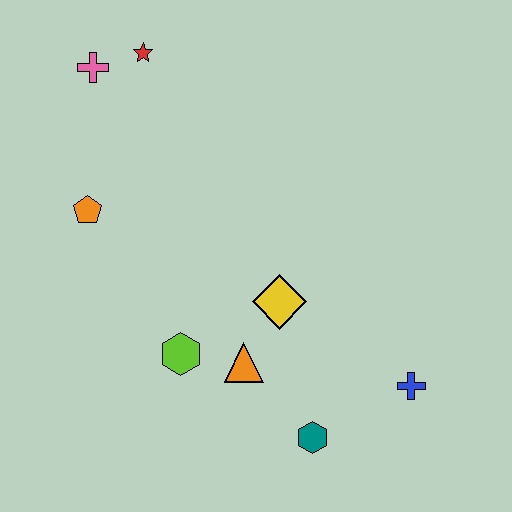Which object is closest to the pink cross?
The red star is closest to the pink cross.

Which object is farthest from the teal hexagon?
The pink cross is farthest from the teal hexagon.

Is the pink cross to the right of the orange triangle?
No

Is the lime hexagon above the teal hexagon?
Yes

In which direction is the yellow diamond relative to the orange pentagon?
The yellow diamond is to the right of the orange pentagon.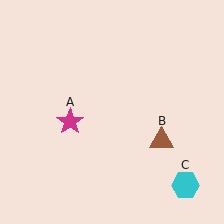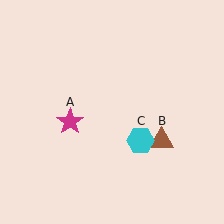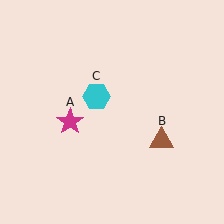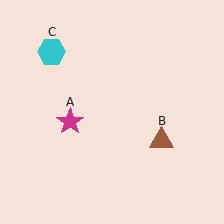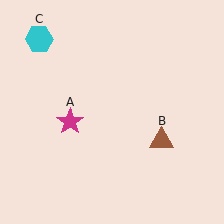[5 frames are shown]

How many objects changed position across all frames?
1 object changed position: cyan hexagon (object C).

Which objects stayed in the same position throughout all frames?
Magenta star (object A) and brown triangle (object B) remained stationary.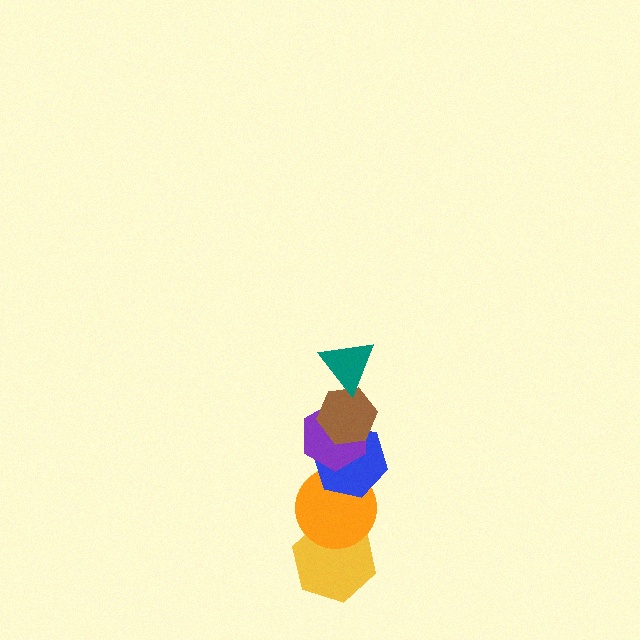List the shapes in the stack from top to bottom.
From top to bottom: the teal triangle, the brown hexagon, the purple hexagon, the blue hexagon, the orange circle, the yellow hexagon.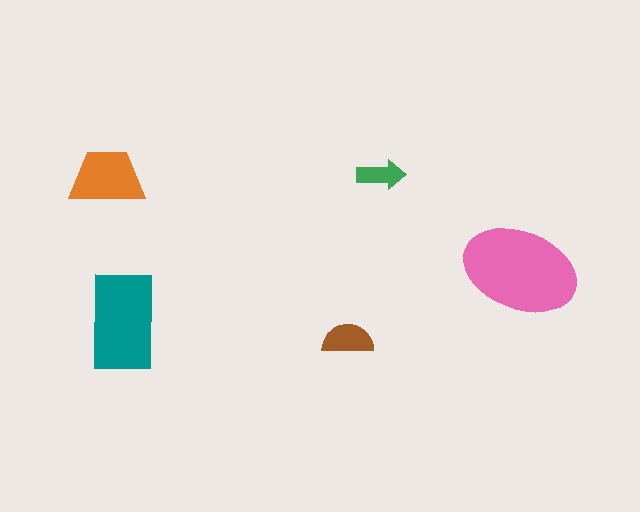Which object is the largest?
The pink ellipse.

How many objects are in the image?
There are 5 objects in the image.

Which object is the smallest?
The green arrow.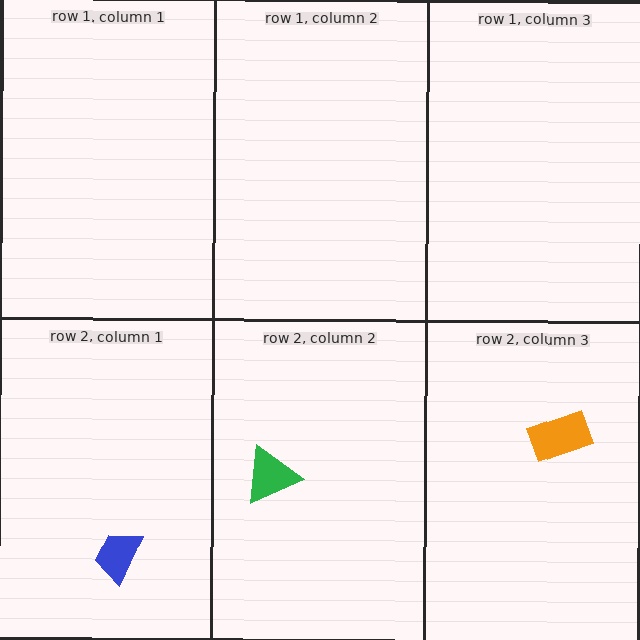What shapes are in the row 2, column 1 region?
The blue trapezoid.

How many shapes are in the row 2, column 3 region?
1.